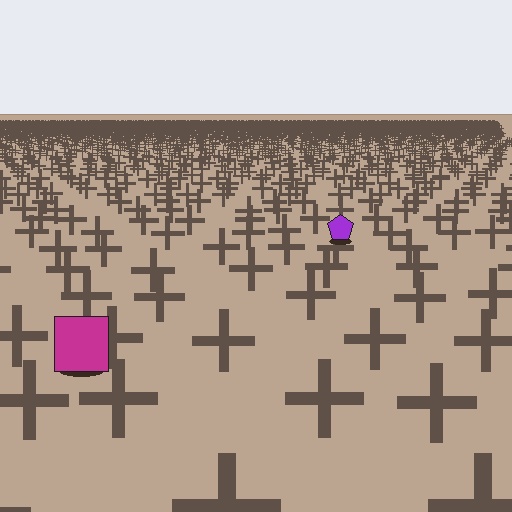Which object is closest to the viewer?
The magenta square is closest. The texture marks near it are larger and more spread out.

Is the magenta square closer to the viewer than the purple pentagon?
Yes. The magenta square is closer — you can tell from the texture gradient: the ground texture is coarser near it.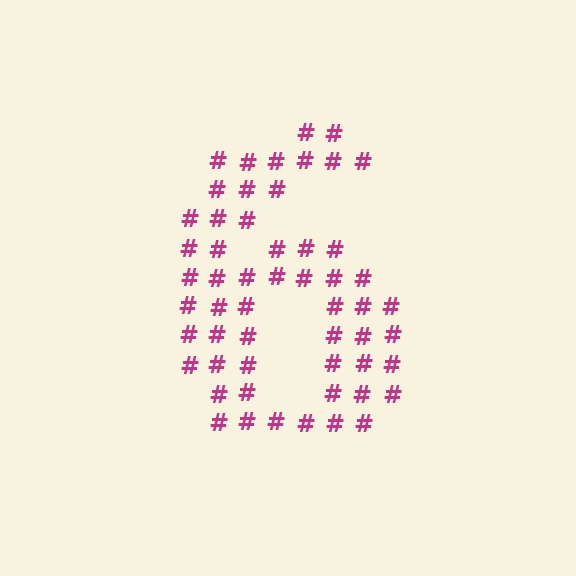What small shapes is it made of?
It is made of small hash symbols.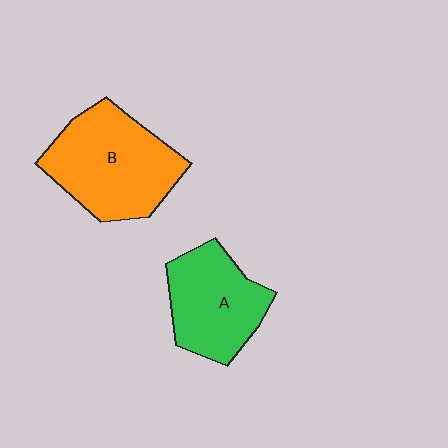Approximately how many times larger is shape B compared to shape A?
Approximately 1.3 times.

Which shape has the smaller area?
Shape A (green).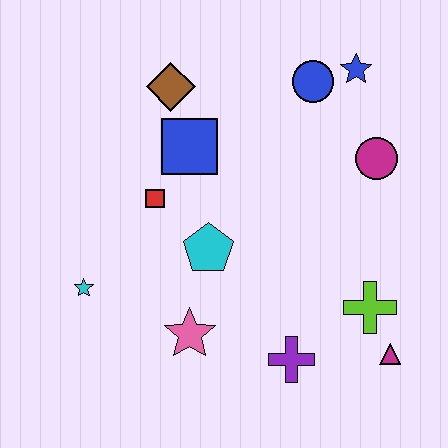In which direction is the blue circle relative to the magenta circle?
The blue circle is above the magenta circle.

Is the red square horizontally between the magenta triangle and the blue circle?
No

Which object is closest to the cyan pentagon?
The red square is closest to the cyan pentagon.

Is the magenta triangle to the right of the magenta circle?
Yes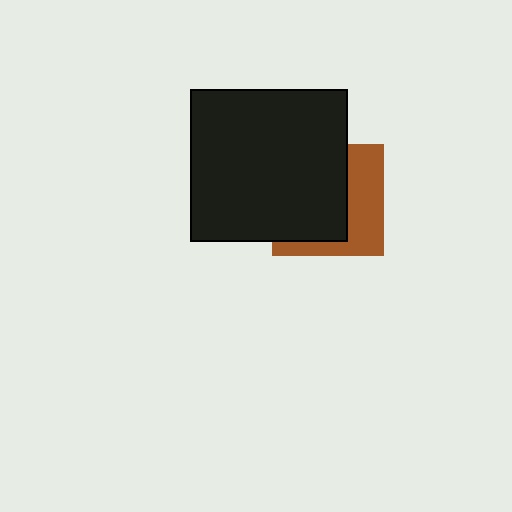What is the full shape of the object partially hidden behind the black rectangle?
The partially hidden object is a brown square.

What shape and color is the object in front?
The object in front is a black rectangle.